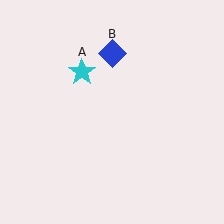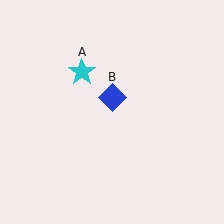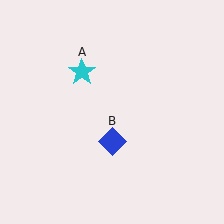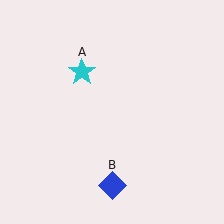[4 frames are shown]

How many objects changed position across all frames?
1 object changed position: blue diamond (object B).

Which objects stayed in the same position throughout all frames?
Cyan star (object A) remained stationary.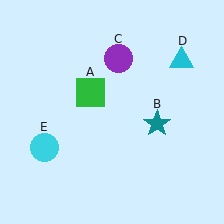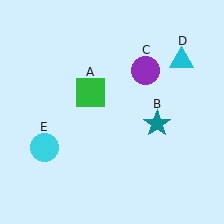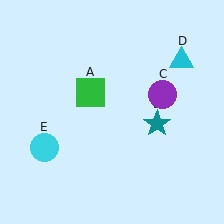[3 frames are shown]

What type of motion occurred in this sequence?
The purple circle (object C) rotated clockwise around the center of the scene.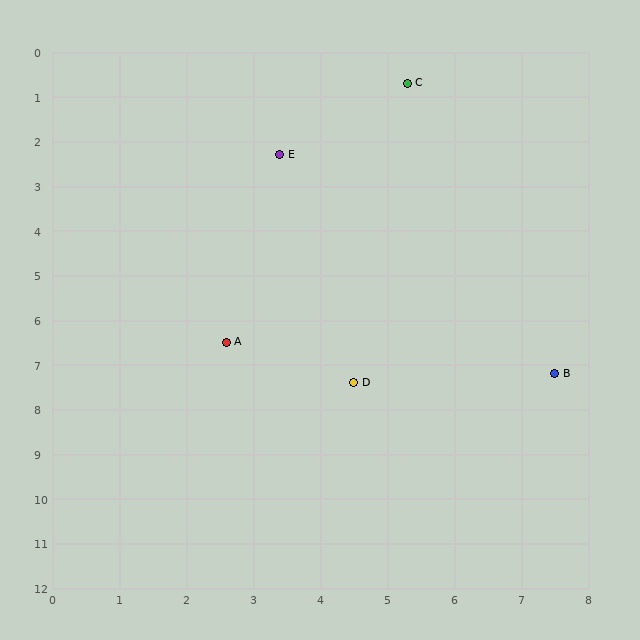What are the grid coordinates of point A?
Point A is at approximately (2.6, 6.5).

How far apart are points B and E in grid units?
Points B and E are about 6.4 grid units apart.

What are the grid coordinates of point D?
Point D is at approximately (4.5, 7.4).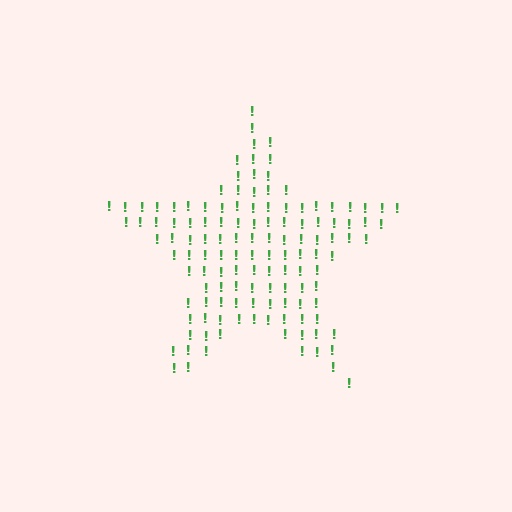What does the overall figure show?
The overall figure shows a star.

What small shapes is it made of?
It is made of small exclamation marks.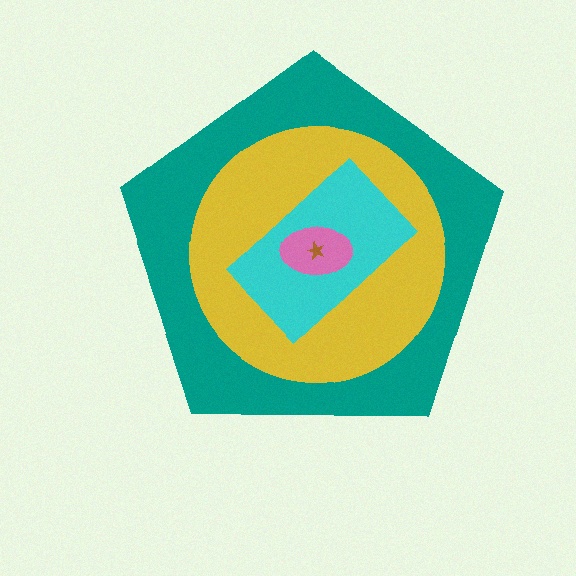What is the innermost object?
The brown star.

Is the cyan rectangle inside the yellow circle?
Yes.